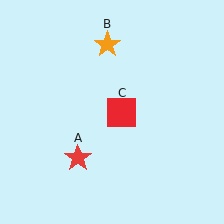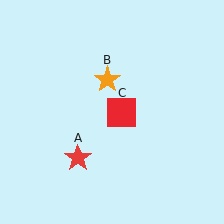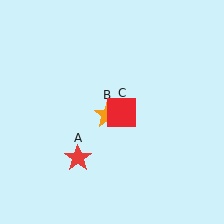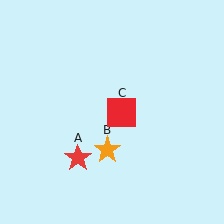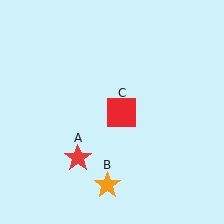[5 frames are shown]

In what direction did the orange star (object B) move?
The orange star (object B) moved down.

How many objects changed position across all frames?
1 object changed position: orange star (object B).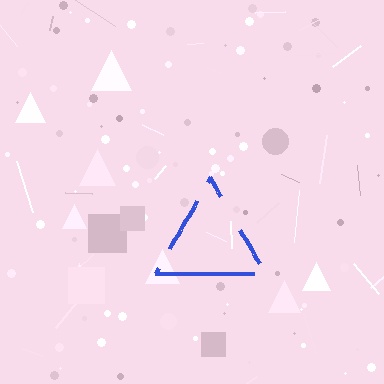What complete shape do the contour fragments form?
The contour fragments form a triangle.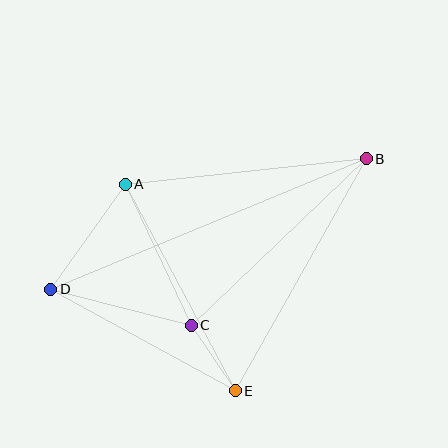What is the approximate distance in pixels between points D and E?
The distance between D and E is approximately 210 pixels.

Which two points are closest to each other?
Points C and E are closest to each other.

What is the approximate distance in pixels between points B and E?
The distance between B and E is approximately 267 pixels.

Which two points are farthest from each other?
Points B and D are farthest from each other.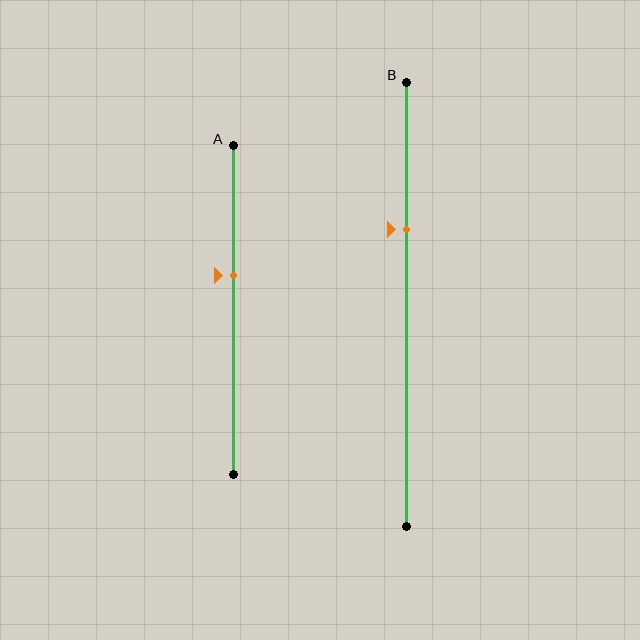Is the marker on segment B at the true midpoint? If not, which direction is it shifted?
No, the marker on segment B is shifted upward by about 17% of the segment length.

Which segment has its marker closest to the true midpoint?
Segment A has its marker closest to the true midpoint.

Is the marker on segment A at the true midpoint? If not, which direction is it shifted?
No, the marker on segment A is shifted upward by about 11% of the segment length.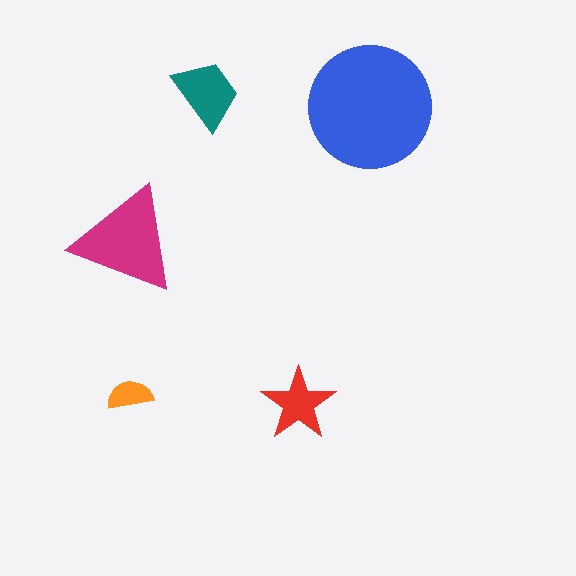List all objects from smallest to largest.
The orange semicircle, the red star, the teal trapezoid, the magenta triangle, the blue circle.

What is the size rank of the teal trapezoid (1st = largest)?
3rd.